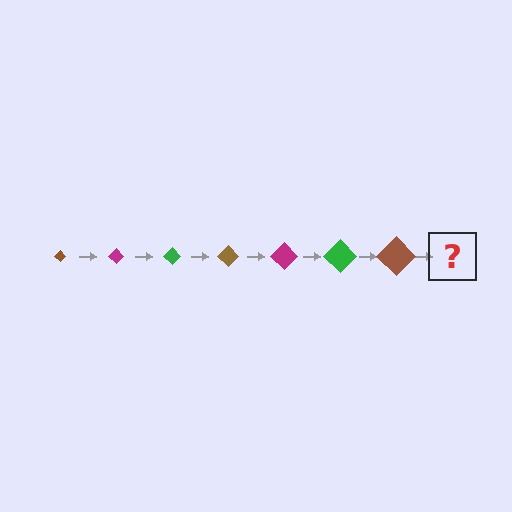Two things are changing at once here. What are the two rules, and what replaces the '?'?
The two rules are that the diamond grows larger each step and the color cycles through brown, magenta, and green. The '?' should be a magenta diamond, larger than the previous one.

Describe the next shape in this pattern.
It should be a magenta diamond, larger than the previous one.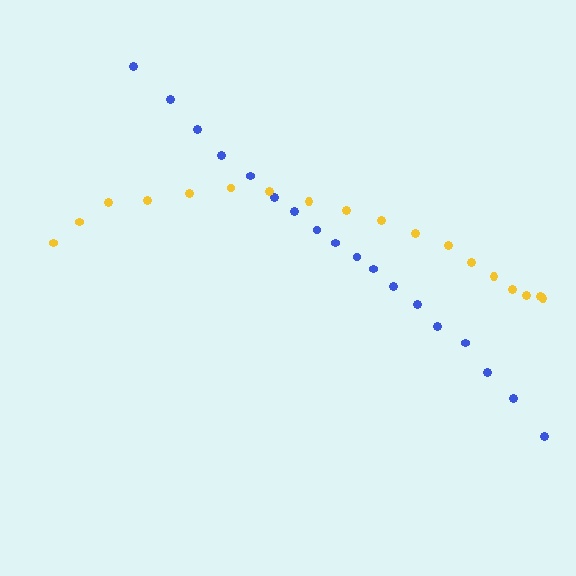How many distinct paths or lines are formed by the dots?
There are 2 distinct paths.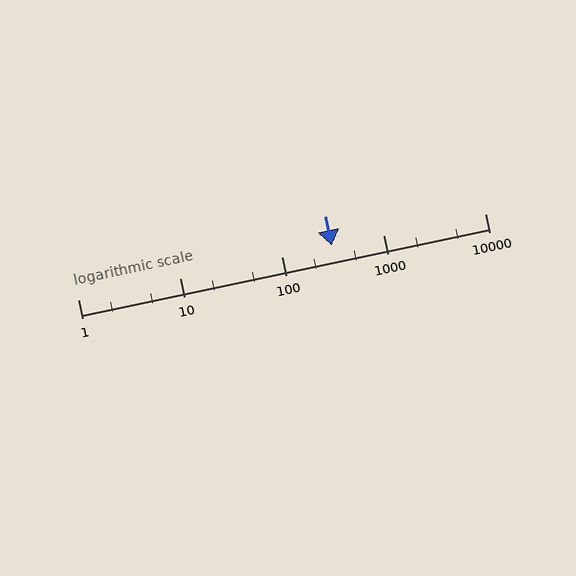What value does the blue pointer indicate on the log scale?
The pointer indicates approximately 310.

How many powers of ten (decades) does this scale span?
The scale spans 4 decades, from 1 to 10000.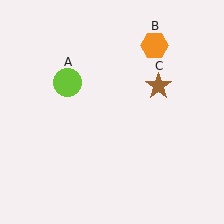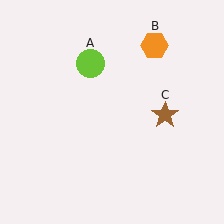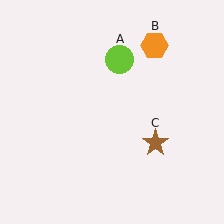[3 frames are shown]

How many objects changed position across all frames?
2 objects changed position: lime circle (object A), brown star (object C).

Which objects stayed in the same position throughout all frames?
Orange hexagon (object B) remained stationary.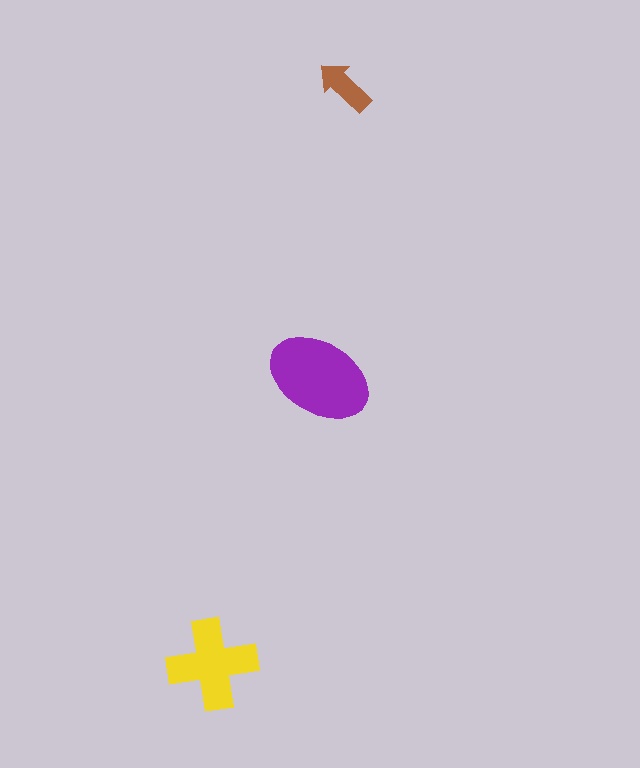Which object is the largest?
The purple ellipse.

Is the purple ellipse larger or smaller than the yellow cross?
Larger.